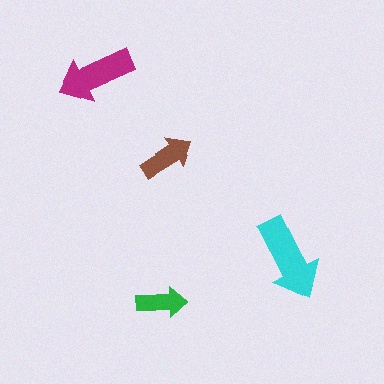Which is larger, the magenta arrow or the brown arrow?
The magenta one.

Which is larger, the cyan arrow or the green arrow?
The cyan one.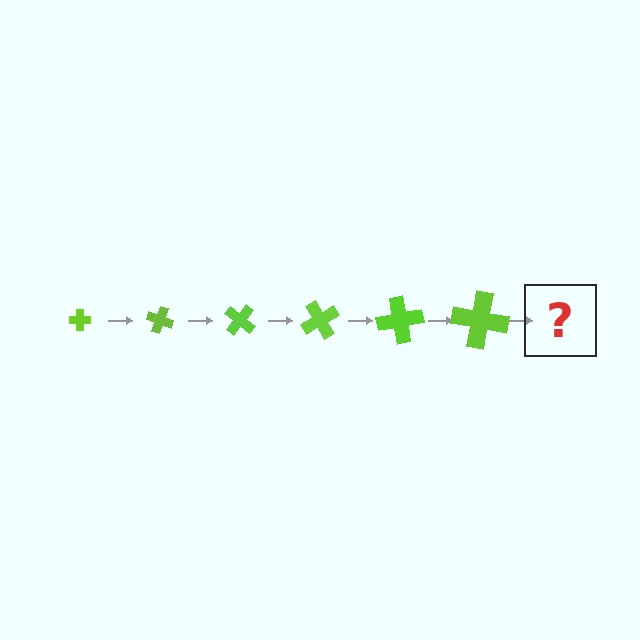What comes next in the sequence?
The next element should be a cross, larger than the previous one and rotated 120 degrees from the start.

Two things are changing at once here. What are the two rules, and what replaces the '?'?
The two rules are that the cross grows larger each step and it rotates 20 degrees each step. The '?' should be a cross, larger than the previous one and rotated 120 degrees from the start.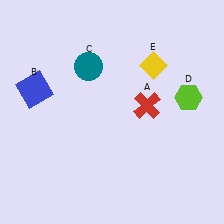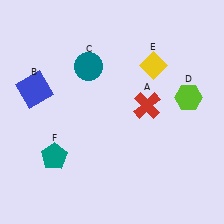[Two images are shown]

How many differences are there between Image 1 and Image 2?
There is 1 difference between the two images.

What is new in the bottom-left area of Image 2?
A teal pentagon (F) was added in the bottom-left area of Image 2.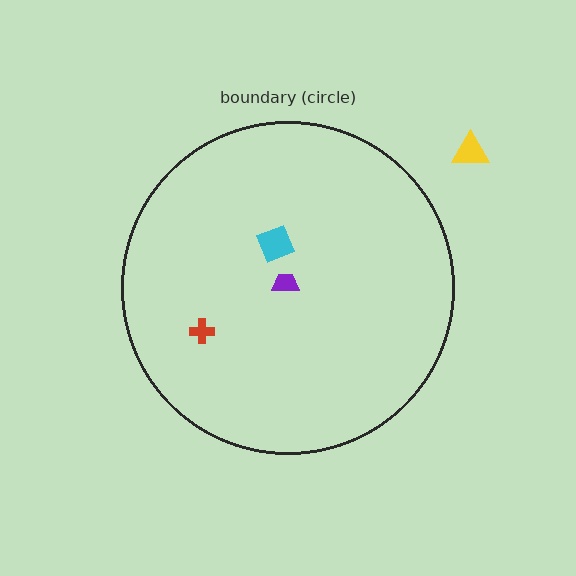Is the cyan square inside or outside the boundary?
Inside.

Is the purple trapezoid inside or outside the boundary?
Inside.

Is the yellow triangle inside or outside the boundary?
Outside.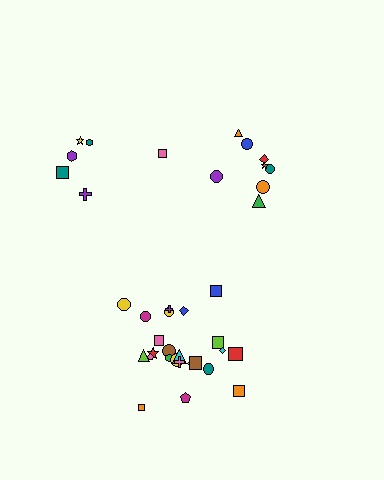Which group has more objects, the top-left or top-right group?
The top-right group.